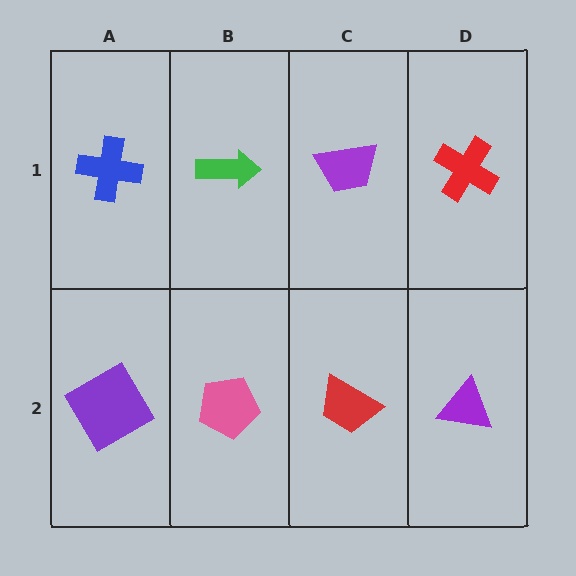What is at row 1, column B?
A green arrow.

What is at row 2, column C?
A red trapezoid.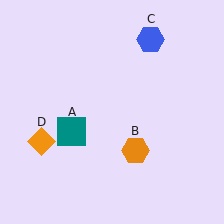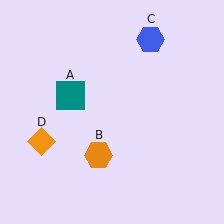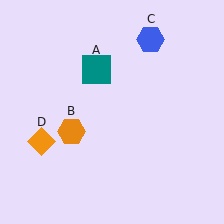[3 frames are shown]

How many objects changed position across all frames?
2 objects changed position: teal square (object A), orange hexagon (object B).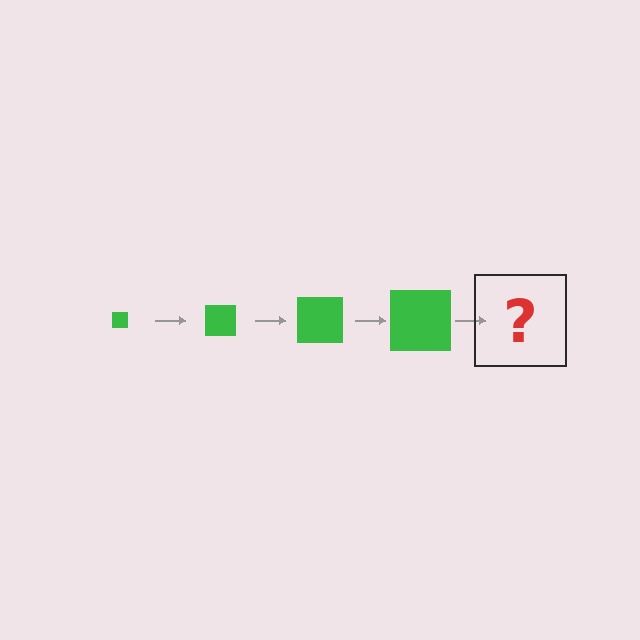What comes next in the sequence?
The next element should be a green square, larger than the previous one.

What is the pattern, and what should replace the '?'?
The pattern is that the square gets progressively larger each step. The '?' should be a green square, larger than the previous one.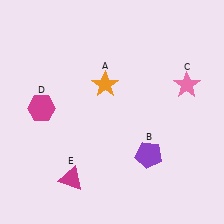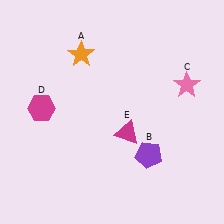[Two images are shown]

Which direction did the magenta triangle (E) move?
The magenta triangle (E) moved right.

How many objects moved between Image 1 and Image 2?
2 objects moved between the two images.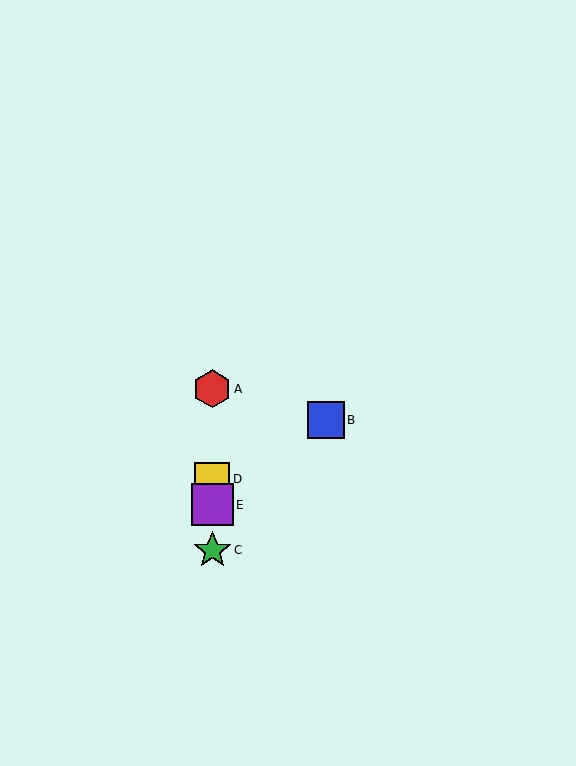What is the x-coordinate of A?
Object A is at x≈212.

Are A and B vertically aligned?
No, A is at x≈212 and B is at x≈326.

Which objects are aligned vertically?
Objects A, C, D, E are aligned vertically.